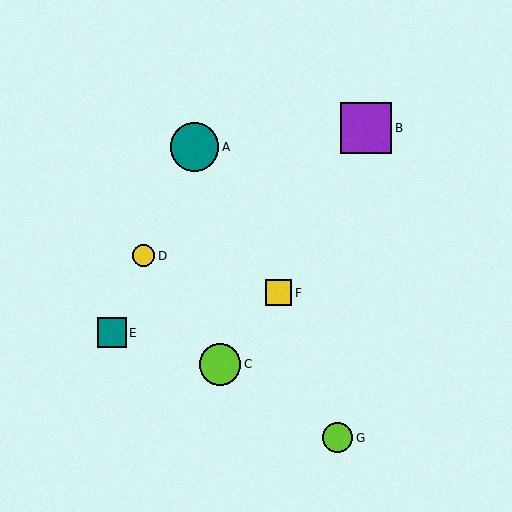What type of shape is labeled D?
Shape D is a yellow circle.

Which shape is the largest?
The purple square (labeled B) is the largest.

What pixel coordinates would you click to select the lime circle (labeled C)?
Click at (220, 364) to select the lime circle C.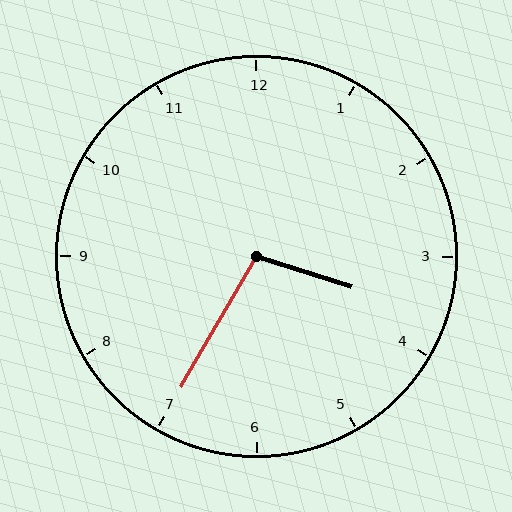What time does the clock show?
3:35.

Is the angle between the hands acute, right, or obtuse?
It is obtuse.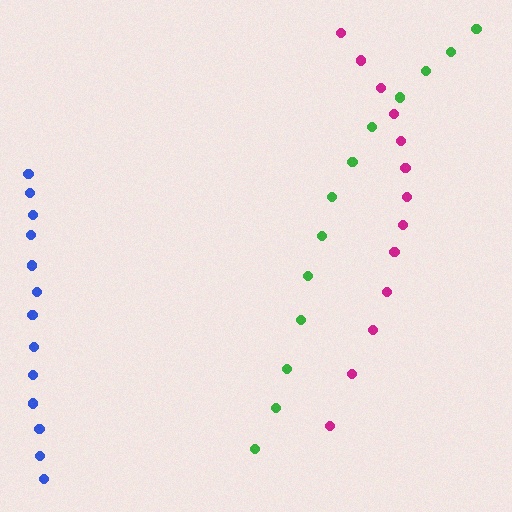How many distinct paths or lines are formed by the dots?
There are 3 distinct paths.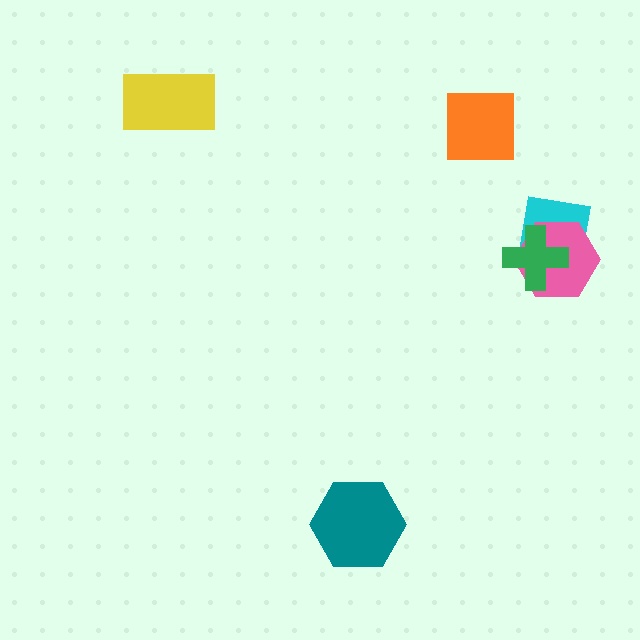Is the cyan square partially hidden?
Yes, it is partially covered by another shape.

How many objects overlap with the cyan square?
2 objects overlap with the cyan square.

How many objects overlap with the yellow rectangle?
0 objects overlap with the yellow rectangle.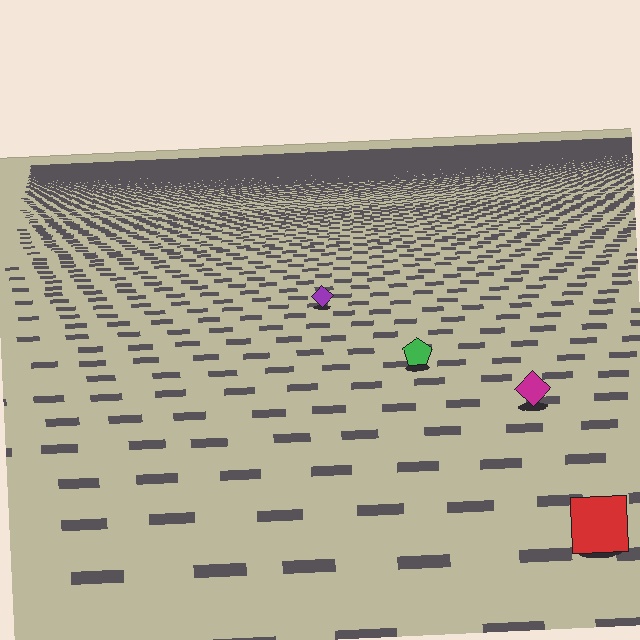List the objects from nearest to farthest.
From nearest to farthest: the red square, the magenta diamond, the green pentagon, the purple diamond.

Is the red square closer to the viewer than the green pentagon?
Yes. The red square is closer — you can tell from the texture gradient: the ground texture is coarser near it.